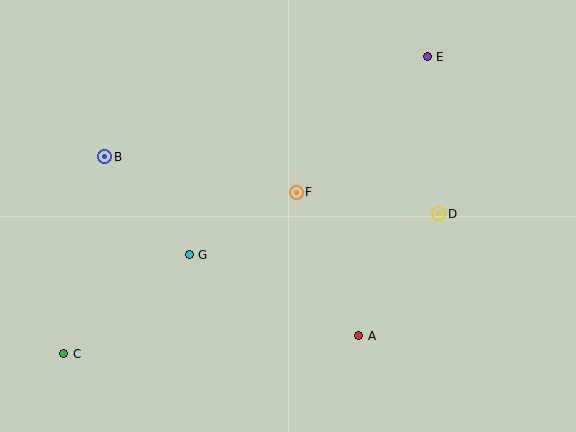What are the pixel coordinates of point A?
Point A is at (359, 336).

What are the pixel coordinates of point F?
Point F is at (296, 192).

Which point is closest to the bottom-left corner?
Point C is closest to the bottom-left corner.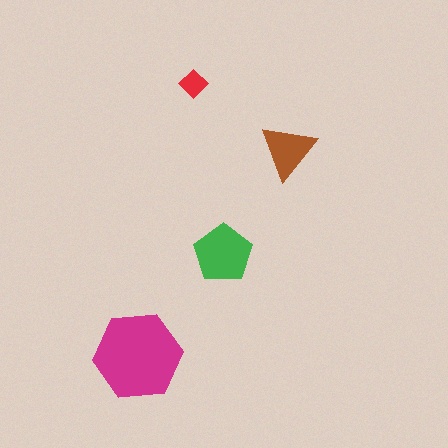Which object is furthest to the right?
The brown triangle is rightmost.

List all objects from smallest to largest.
The red diamond, the brown triangle, the green pentagon, the magenta hexagon.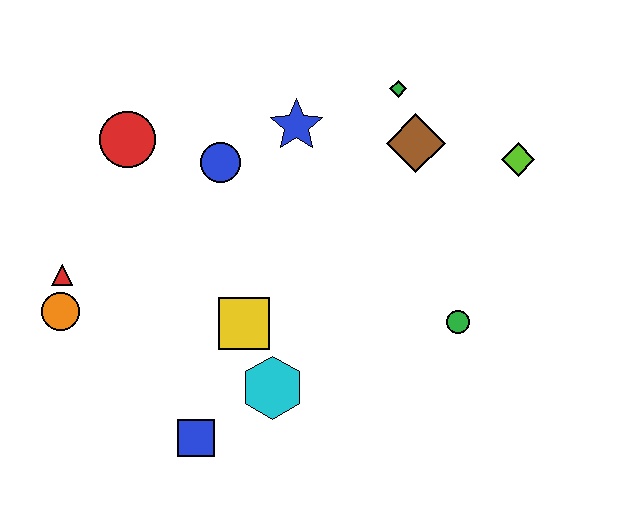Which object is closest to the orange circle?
The red triangle is closest to the orange circle.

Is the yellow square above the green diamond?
No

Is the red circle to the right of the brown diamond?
No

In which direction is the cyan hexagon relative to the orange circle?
The cyan hexagon is to the right of the orange circle.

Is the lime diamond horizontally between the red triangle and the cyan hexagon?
No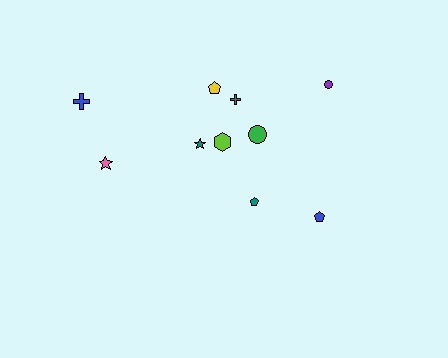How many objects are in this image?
There are 10 objects.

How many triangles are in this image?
There are no triangles.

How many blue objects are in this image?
There are 2 blue objects.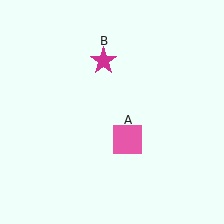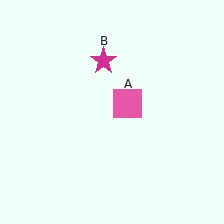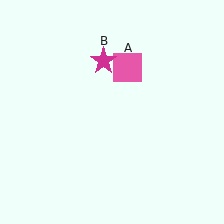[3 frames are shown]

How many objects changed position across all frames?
1 object changed position: pink square (object A).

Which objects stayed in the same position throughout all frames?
Magenta star (object B) remained stationary.